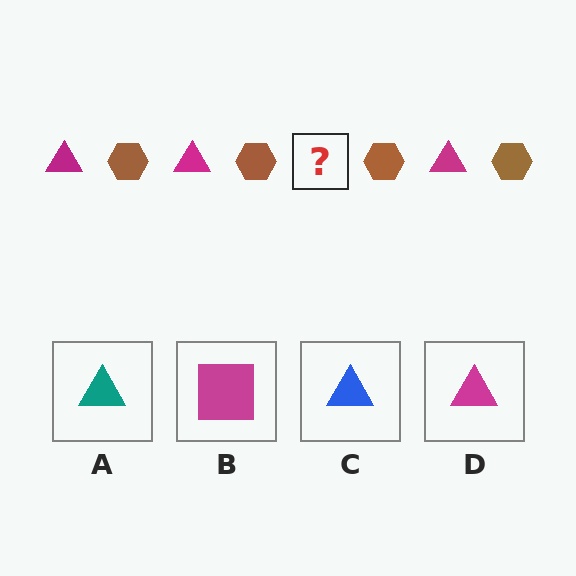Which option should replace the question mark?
Option D.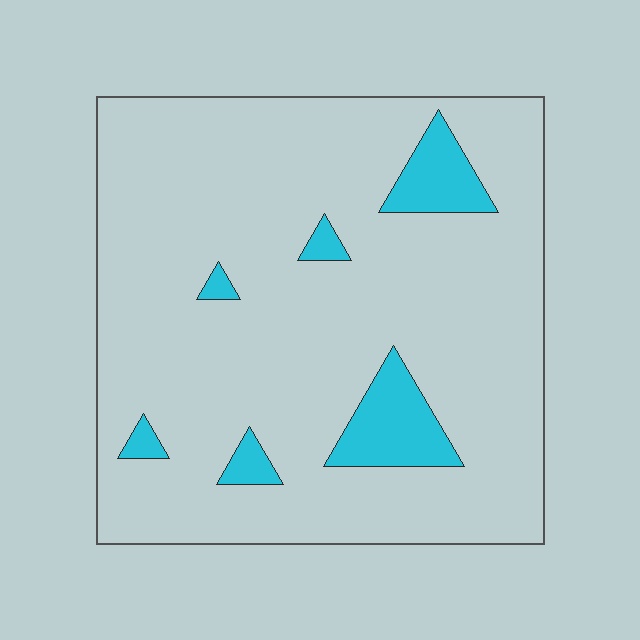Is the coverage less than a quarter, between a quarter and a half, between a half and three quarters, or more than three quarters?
Less than a quarter.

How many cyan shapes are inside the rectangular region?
6.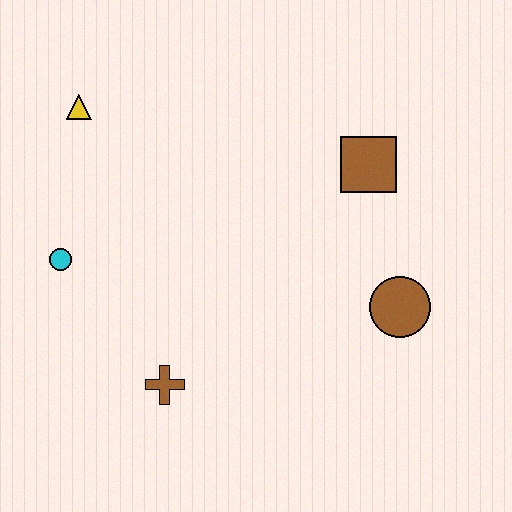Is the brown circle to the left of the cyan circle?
No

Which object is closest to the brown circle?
The brown square is closest to the brown circle.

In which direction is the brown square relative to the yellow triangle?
The brown square is to the right of the yellow triangle.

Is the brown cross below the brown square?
Yes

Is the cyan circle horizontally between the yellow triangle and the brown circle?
No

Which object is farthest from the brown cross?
The brown square is farthest from the brown cross.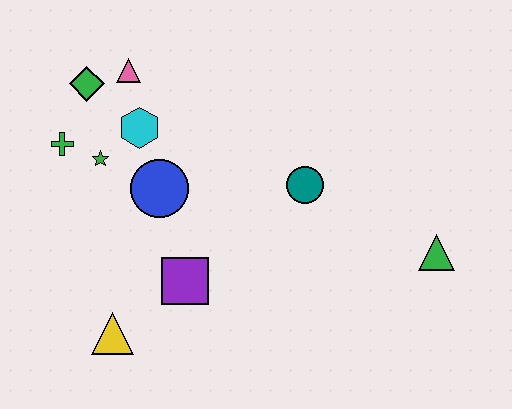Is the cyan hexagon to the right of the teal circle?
No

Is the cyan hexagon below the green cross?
No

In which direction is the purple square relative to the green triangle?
The purple square is to the left of the green triangle.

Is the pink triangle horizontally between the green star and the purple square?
Yes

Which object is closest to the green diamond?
The pink triangle is closest to the green diamond.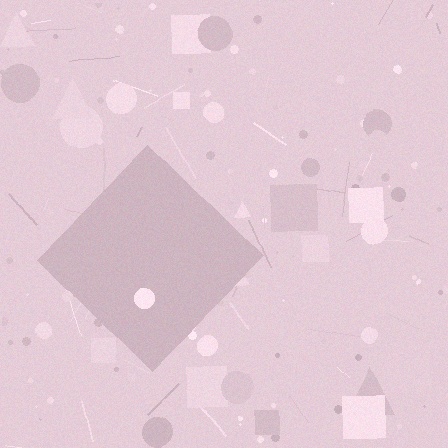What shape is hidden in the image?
A diamond is hidden in the image.